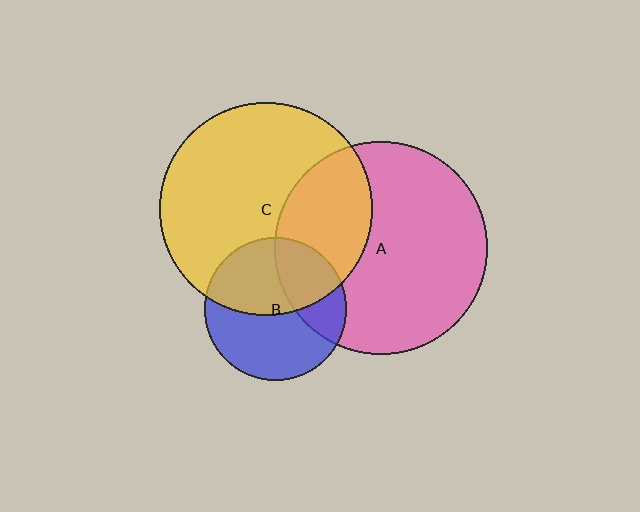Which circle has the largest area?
Circle A (pink).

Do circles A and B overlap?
Yes.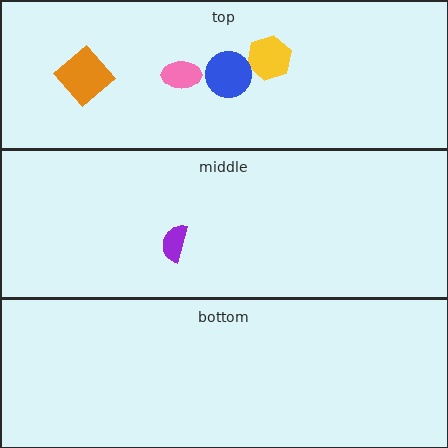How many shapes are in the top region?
4.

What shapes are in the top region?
The yellow hexagon, the blue circle, the orange diamond, the pink ellipse.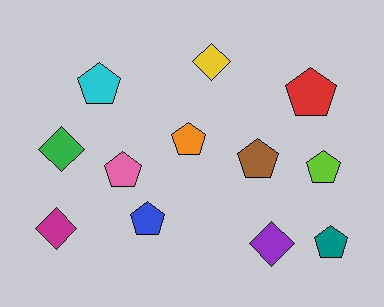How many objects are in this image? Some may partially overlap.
There are 12 objects.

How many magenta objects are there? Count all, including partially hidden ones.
There is 1 magenta object.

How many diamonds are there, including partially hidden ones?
There are 4 diamonds.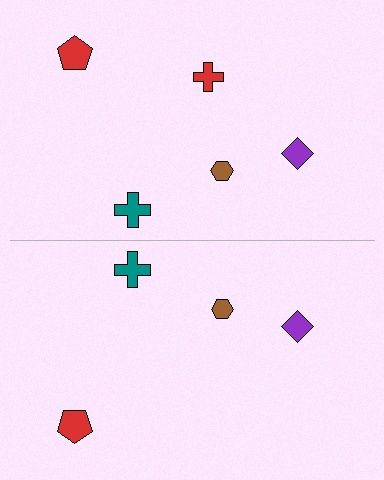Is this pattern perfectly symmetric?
No, the pattern is not perfectly symmetric. A red cross is missing from the bottom side.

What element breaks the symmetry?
A red cross is missing from the bottom side.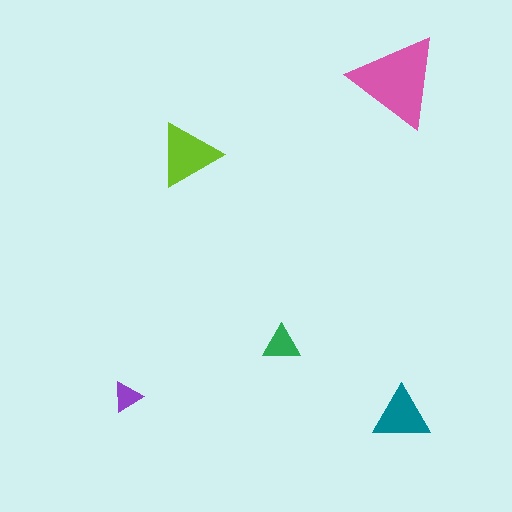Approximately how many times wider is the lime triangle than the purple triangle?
About 2 times wider.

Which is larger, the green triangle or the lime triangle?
The lime one.